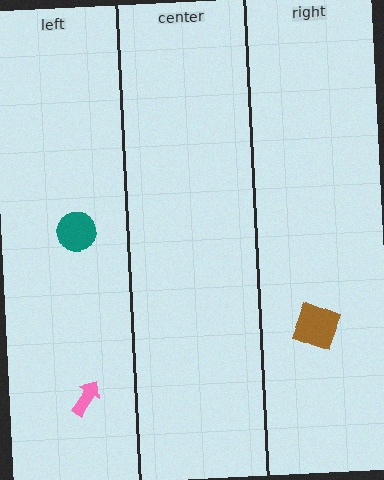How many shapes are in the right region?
1.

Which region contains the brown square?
The right region.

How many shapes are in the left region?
2.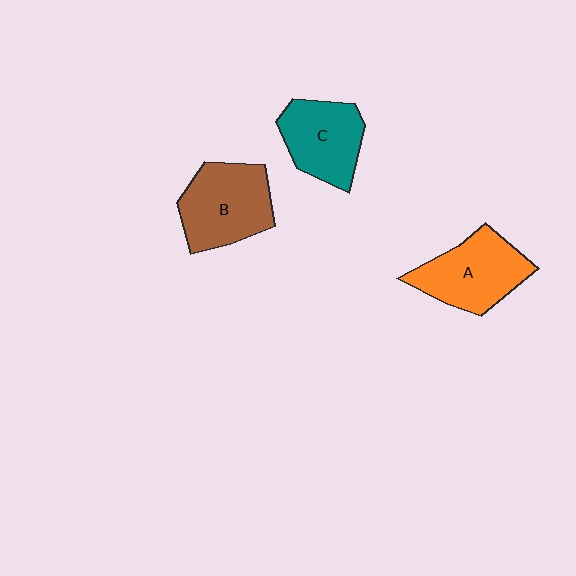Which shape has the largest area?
Shape B (brown).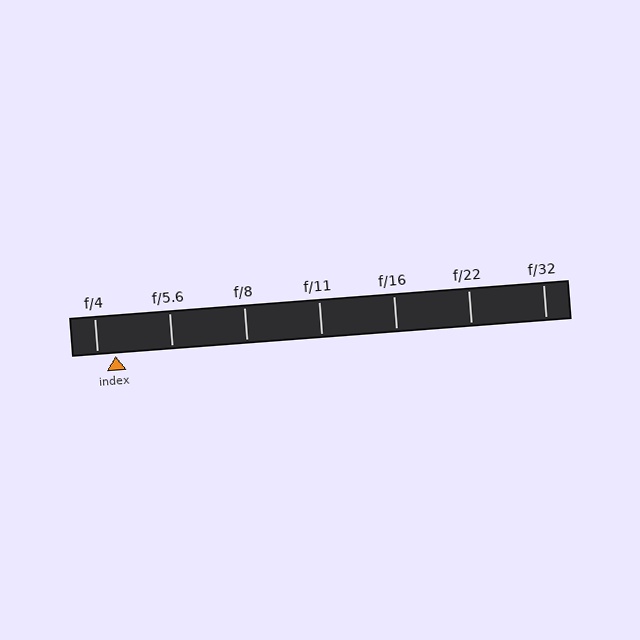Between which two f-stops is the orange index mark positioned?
The index mark is between f/4 and f/5.6.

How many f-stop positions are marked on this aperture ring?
There are 7 f-stop positions marked.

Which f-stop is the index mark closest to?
The index mark is closest to f/4.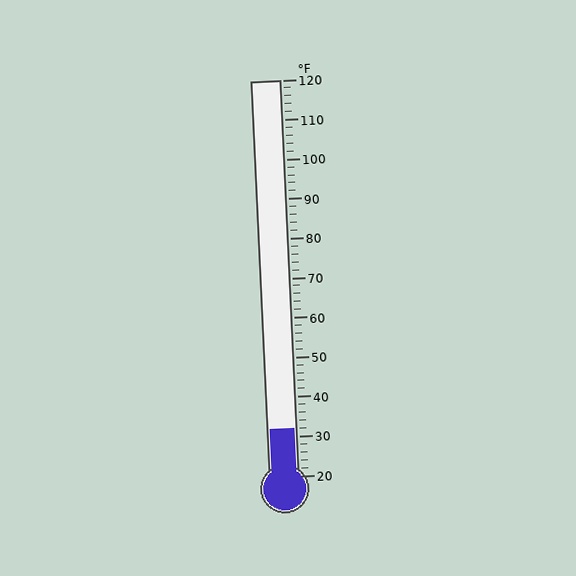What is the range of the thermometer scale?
The thermometer scale ranges from 20°F to 120°F.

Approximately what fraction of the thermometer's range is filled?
The thermometer is filled to approximately 10% of its range.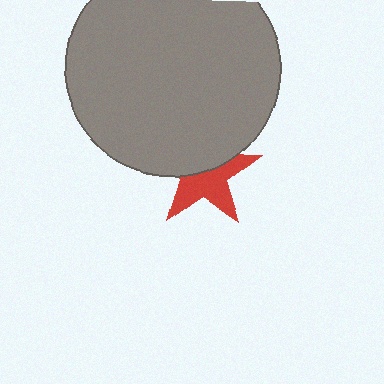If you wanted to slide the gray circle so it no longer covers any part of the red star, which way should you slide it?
Slide it up — that is the most direct way to separate the two shapes.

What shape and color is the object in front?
The object in front is a gray circle.